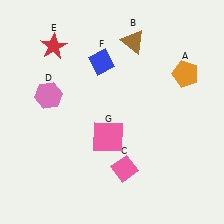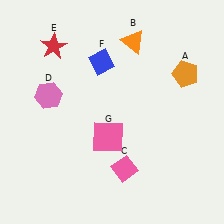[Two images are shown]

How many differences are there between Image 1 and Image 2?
There is 1 difference between the two images.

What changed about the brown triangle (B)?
In Image 1, B is brown. In Image 2, it changed to orange.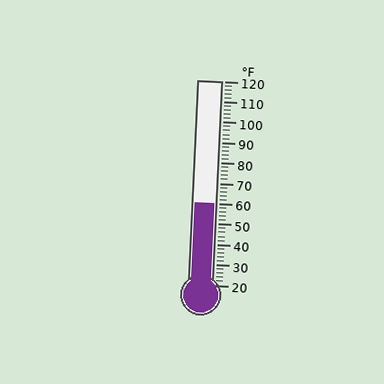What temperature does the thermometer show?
The thermometer shows approximately 60°F.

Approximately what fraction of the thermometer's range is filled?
The thermometer is filled to approximately 40% of its range.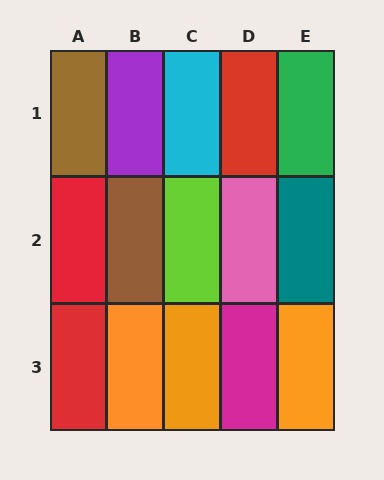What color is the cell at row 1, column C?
Cyan.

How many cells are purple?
1 cell is purple.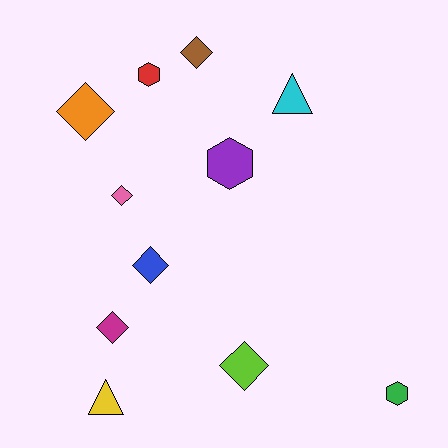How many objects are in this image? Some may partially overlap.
There are 11 objects.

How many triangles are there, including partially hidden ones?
There are 2 triangles.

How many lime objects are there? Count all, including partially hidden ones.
There is 1 lime object.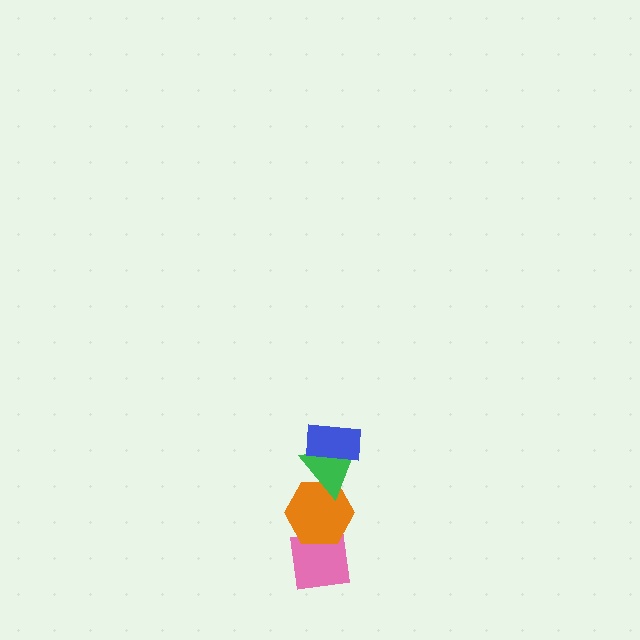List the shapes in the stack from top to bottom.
From top to bottom: the blue rectangle, the green triangle, the orange hexagon, the pink square.